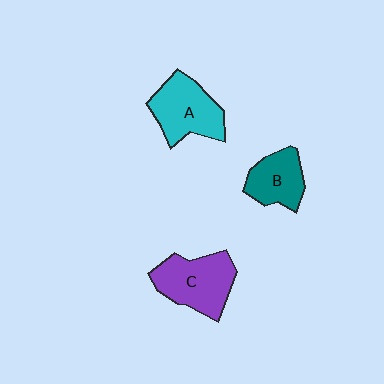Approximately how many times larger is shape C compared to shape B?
Approximately 1.4 times.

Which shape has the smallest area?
Shape B (teal).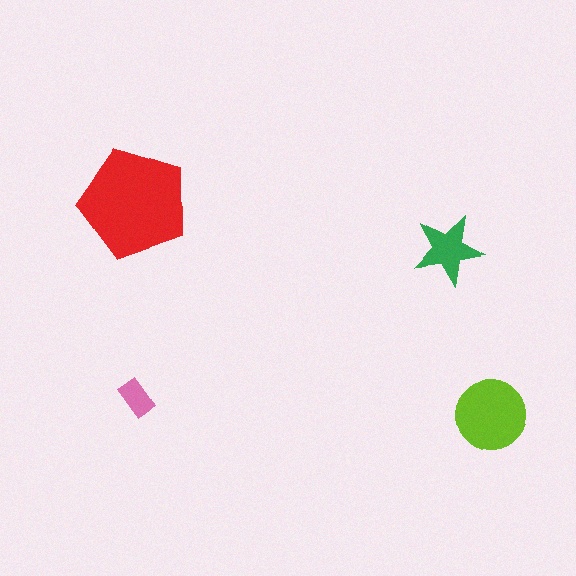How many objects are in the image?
There are 4 objects in the image.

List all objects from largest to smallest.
The red pentagon, the lime circle, the green star, the pink rectangle.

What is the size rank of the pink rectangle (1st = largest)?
4th.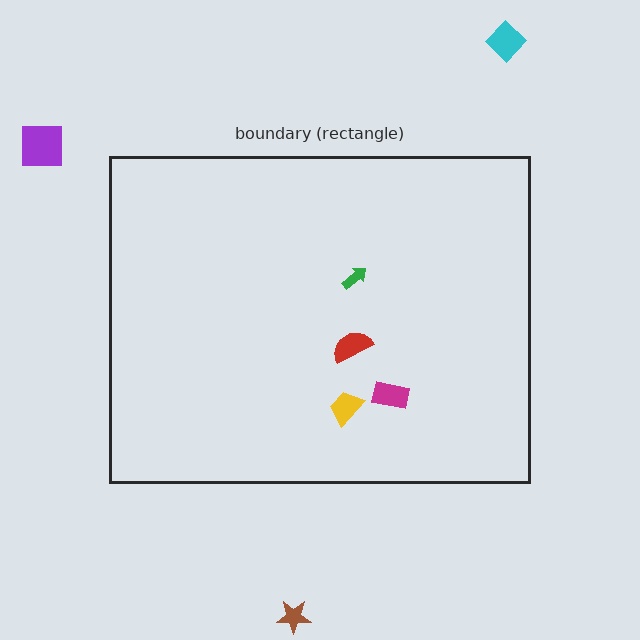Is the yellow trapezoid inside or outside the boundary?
Inside.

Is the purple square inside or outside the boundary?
Outside.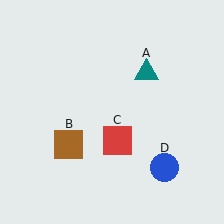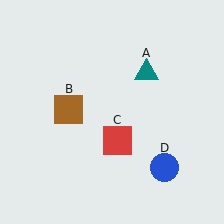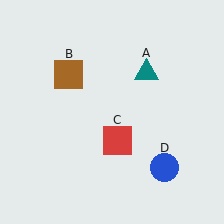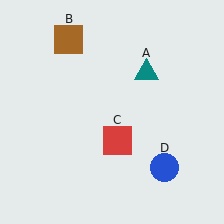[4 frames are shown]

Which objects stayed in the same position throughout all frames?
Teal triangle (object A) and red square (object C) and blue circle (object D) remained stationary.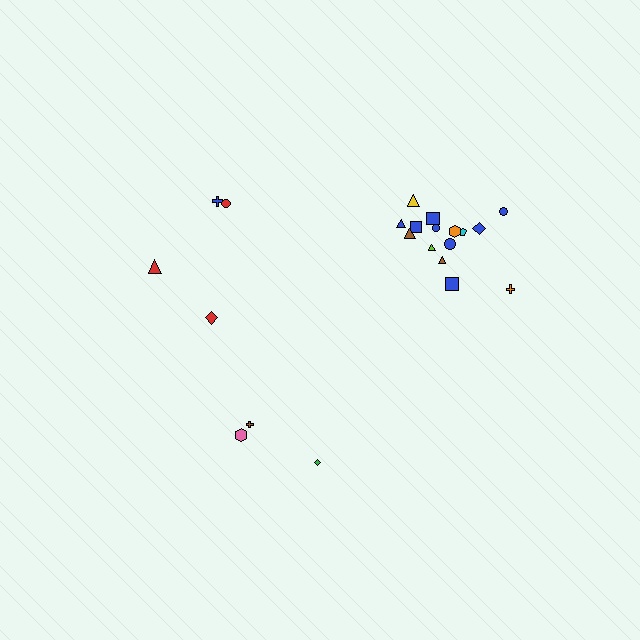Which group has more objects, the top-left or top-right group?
The top-right group.